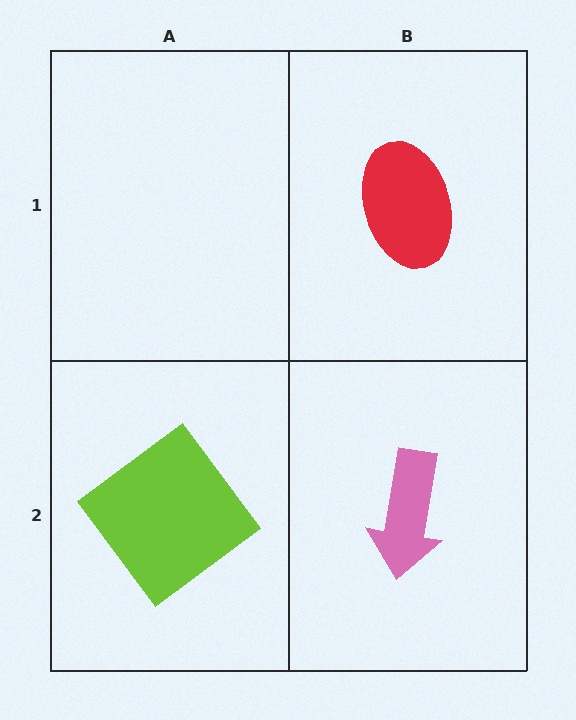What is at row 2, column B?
A pink arrow.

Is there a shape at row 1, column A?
No, that cell is empty.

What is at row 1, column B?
A red ellipse.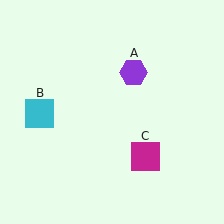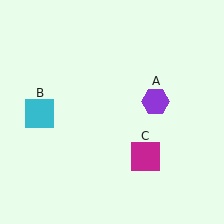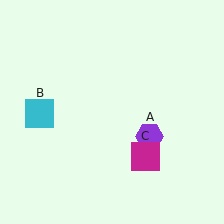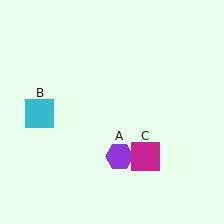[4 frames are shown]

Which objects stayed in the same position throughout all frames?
Cyan square (object B) and magenta square (object C) remained stationary.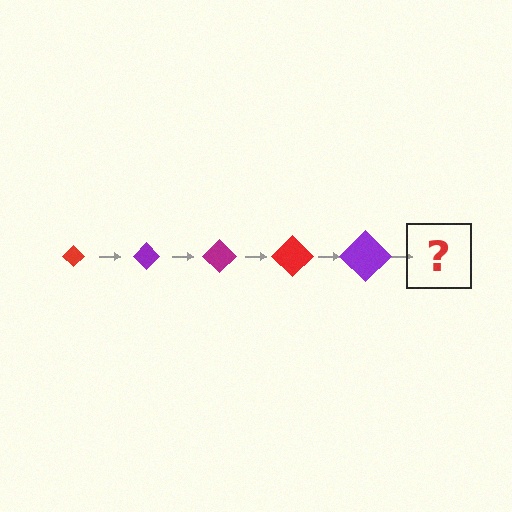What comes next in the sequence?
The next element should be a magenta diamond, larger than the previous one.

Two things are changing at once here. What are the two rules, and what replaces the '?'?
The two rules are that the diamond grows larger each step and the color cycles through red, purple, and magenta. The '?' should be a magenta diamond, larger than the previous one.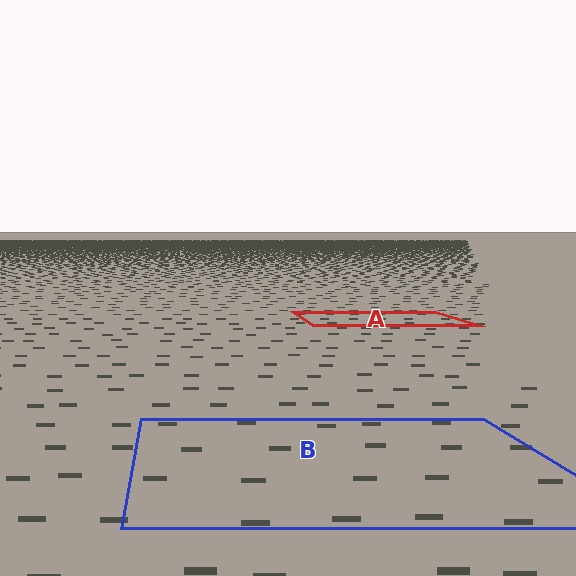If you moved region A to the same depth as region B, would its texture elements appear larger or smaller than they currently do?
They would appear larger. At a closer depth, the same texture elements are projected at a bigger on-screen size.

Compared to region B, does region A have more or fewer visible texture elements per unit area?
Region A has more texture elements per unit area — they are packed more densely because it is farther away.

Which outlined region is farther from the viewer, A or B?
Region A is farther from the viewer — the texture elements inside it appear smaller and more densely packed.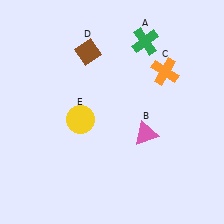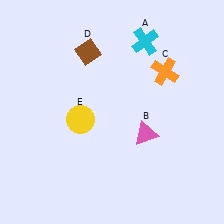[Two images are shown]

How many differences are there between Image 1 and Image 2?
There is 1 difference between the two images.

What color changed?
The cross (A) changed from green in Image 1 to cyan in Image 2.